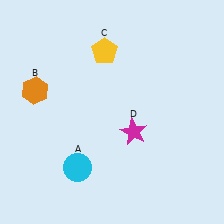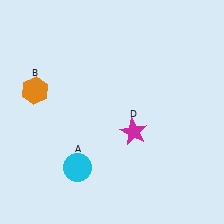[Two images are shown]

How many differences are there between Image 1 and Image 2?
There is 1 difference between the two images.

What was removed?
The yellow pentagon (C) was removed in Image 2.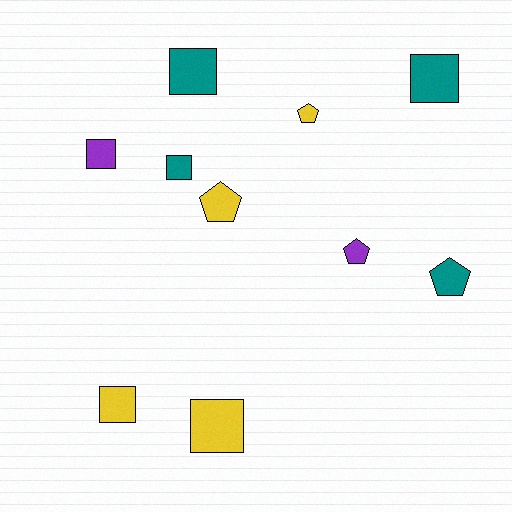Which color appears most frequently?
Teal, with 4 objects.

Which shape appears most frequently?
Square, with 6 objects.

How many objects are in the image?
There are 10 objects.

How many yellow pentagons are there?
There are 2 yellow pentagons.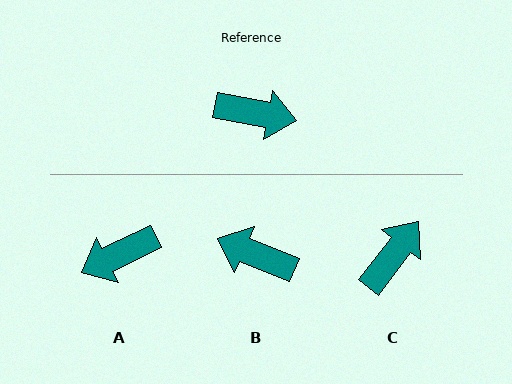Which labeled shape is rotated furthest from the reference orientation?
B, about 168 degrees away.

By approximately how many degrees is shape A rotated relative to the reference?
Approximately 143 degrees clockwise.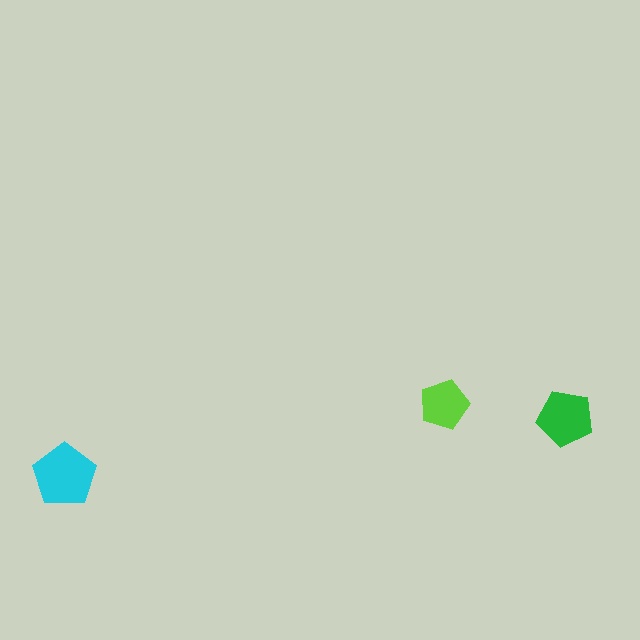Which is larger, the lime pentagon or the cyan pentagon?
The cyan one.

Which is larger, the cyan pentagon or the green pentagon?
The cyan one.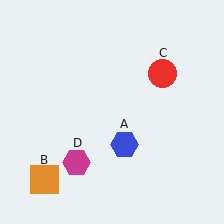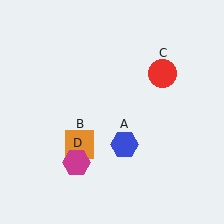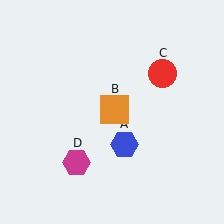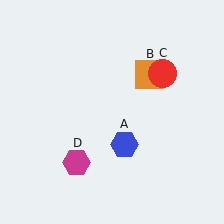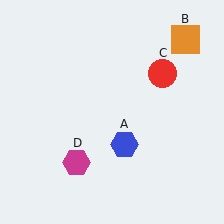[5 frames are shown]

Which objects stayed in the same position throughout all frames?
Blue hexagon (object A) and red circle (object C) and magenta hexagon (object D) remained stationary.